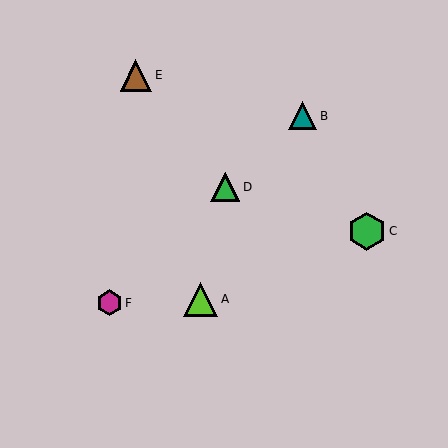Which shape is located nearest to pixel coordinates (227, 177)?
The green triangle (labeled D) at (225, 187) is nearest to that location.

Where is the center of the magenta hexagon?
The center of the magenta hexagon is at (109, 303).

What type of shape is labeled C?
Shape C is a green hexagon.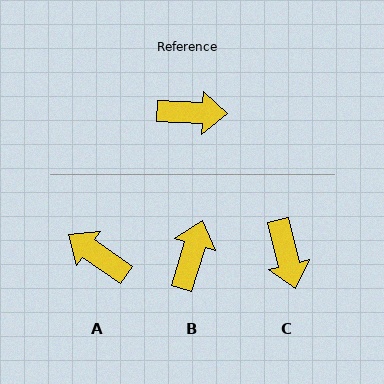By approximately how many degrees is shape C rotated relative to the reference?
Approximately 74 degrees clockwise.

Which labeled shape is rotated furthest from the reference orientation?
A, about 147 degrees away.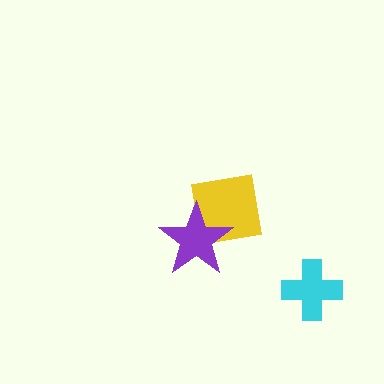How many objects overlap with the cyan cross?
0 objects overlap with the cyan cross.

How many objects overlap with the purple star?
1 object overlaps with the purple star.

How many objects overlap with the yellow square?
1 object overlaps with the yellow square.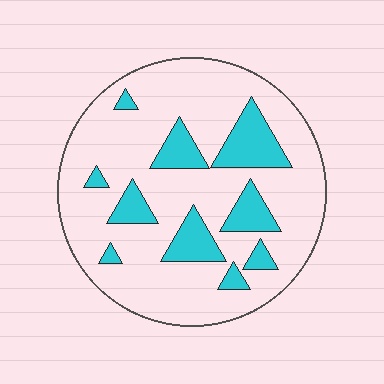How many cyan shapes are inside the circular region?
10.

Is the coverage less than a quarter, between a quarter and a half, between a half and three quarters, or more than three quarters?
Less than a quarter.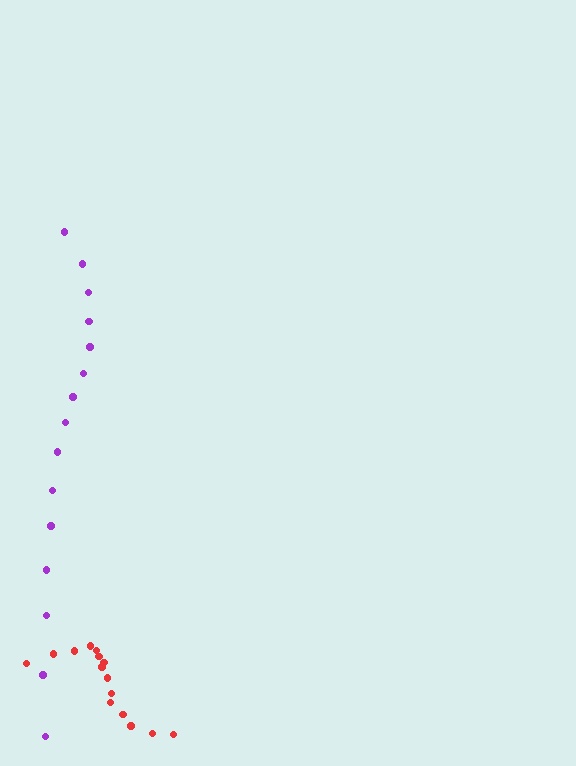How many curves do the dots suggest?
There are 2 distinct paths.